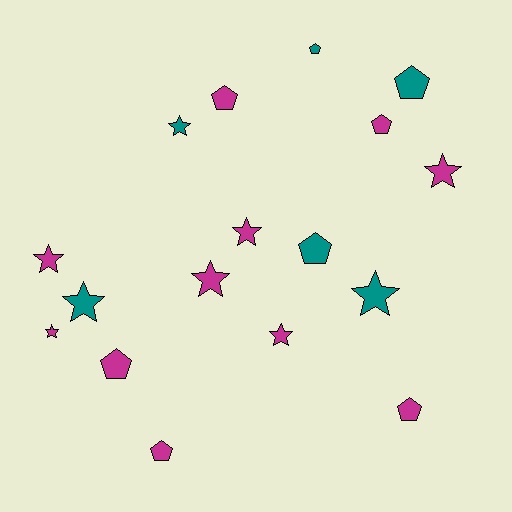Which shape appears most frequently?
Star, with 9 objects.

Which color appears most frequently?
Magenta, with 11 objects.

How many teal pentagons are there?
There are 3 teal pentagons.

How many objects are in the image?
There are 17 objects.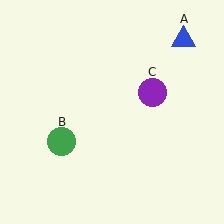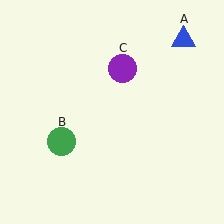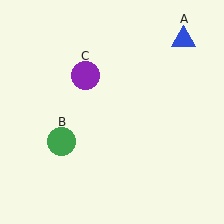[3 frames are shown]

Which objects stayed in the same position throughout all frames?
Blue triangle (object A) and green circle (object B) remained stationary.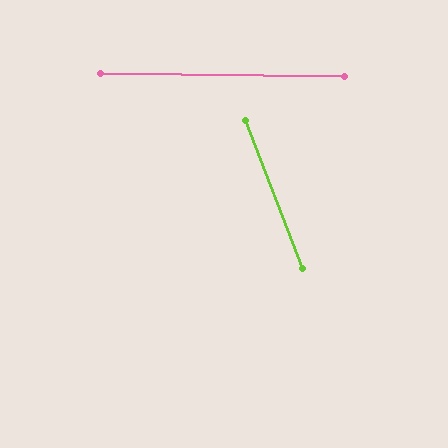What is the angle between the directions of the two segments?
Approximately 68 degrees.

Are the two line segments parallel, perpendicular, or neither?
Neither parallel nor perpendicular — they differ by about 68°.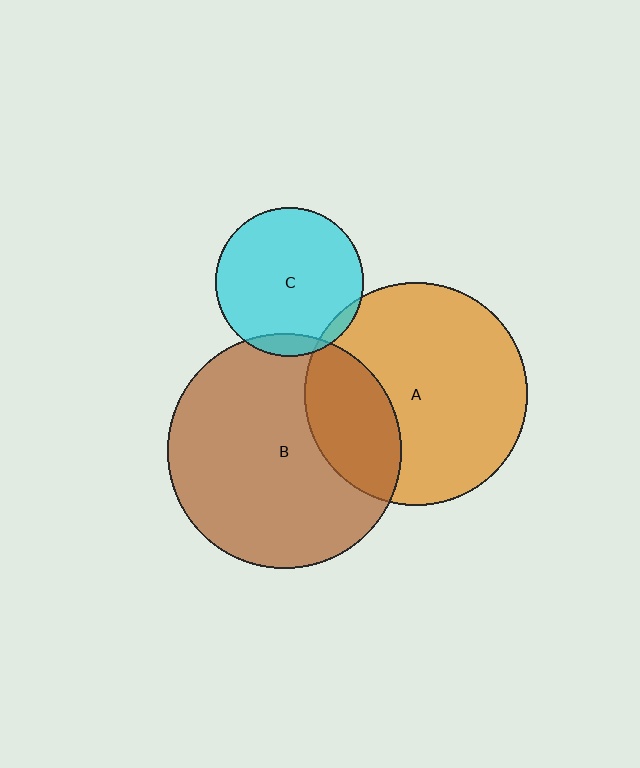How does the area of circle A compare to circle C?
Approximately 2.2 times.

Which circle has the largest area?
Circle B (brown).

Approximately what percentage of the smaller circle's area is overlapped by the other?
Approximately 10%.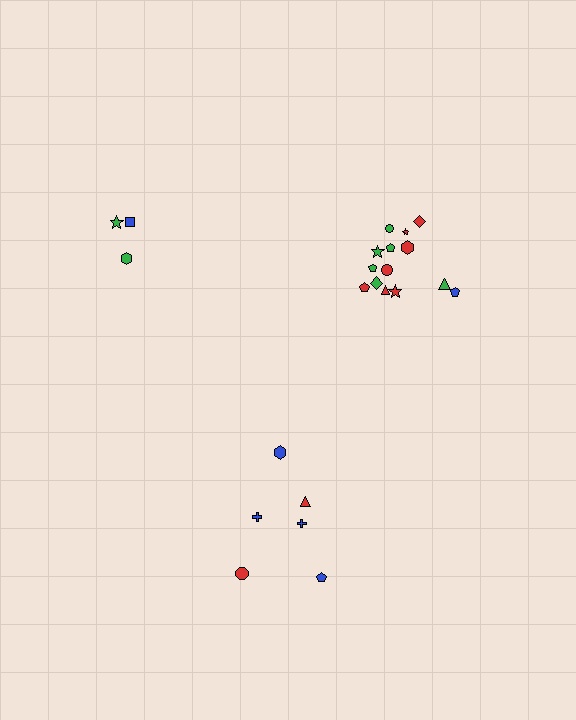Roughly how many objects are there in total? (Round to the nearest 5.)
Roughly 25 objects in total.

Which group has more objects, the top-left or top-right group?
The top-right group.